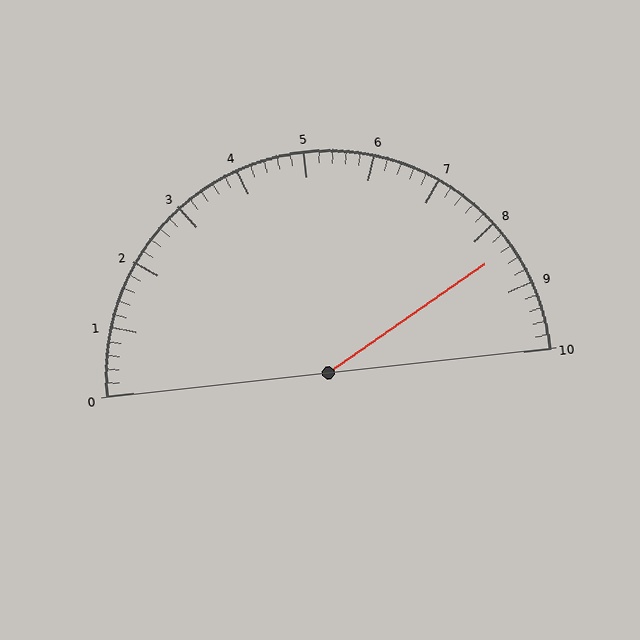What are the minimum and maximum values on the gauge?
The gauge ranges from 0 to 10.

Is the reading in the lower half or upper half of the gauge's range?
The reading is in the upper half of the range (0 to 10).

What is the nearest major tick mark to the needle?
The nearest major tick mark is 8.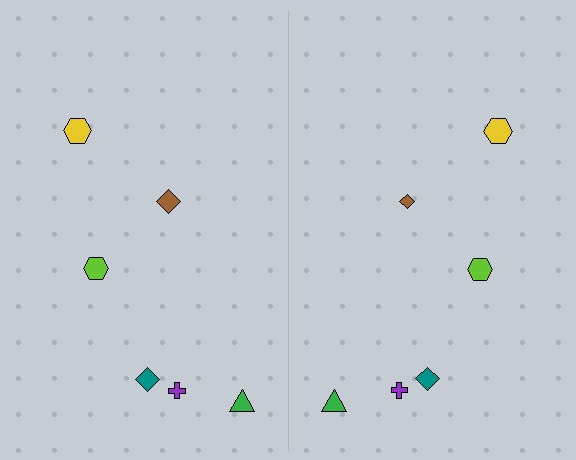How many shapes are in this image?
There are 12 shapes in this image.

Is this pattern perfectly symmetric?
No, the pattern is not perfectly symmetric. The brown diamond on the right side has a different size than its mirror counterpart.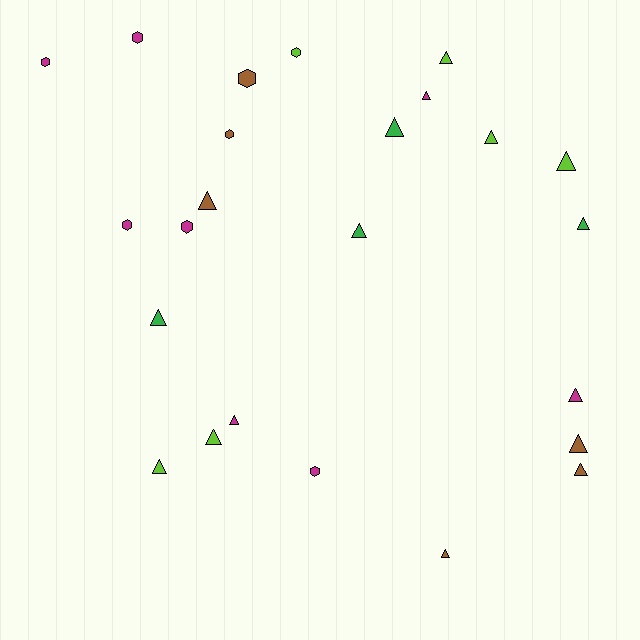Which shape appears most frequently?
Triangle, with 16 objects.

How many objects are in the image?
There are 24 objects.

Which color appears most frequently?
Magenta, with 8 objects.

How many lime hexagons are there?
There is 1 lime hexagon.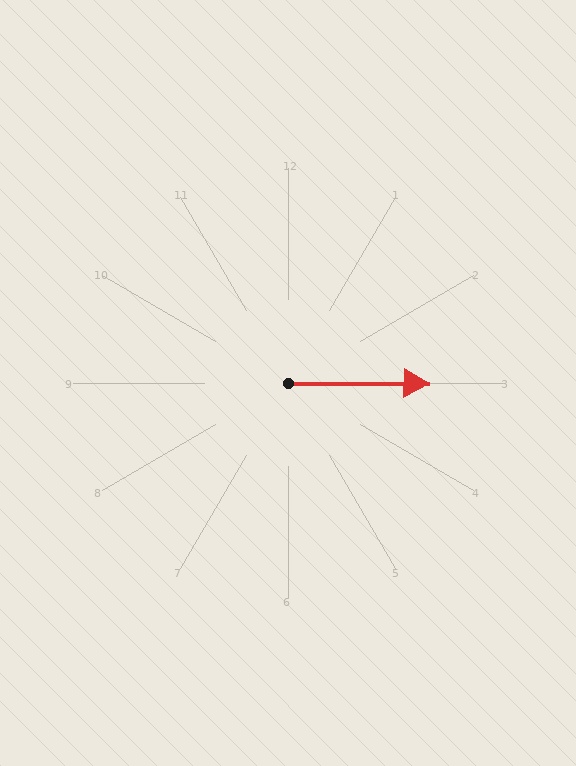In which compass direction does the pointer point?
East.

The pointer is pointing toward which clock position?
Roughly 3 o'clock.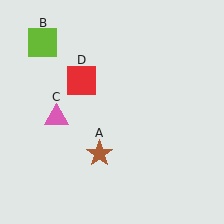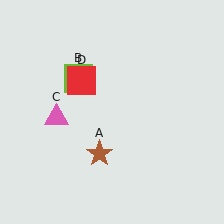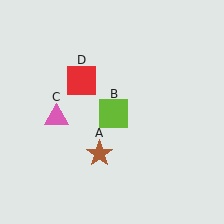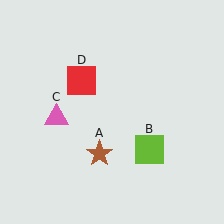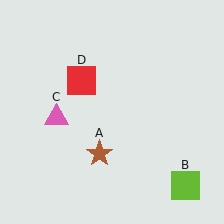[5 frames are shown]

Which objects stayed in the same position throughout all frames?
Brown star (object A) and pink triangle (object C) and red square (object D) remained stationary.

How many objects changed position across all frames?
1 object changed position: lime square (object B).